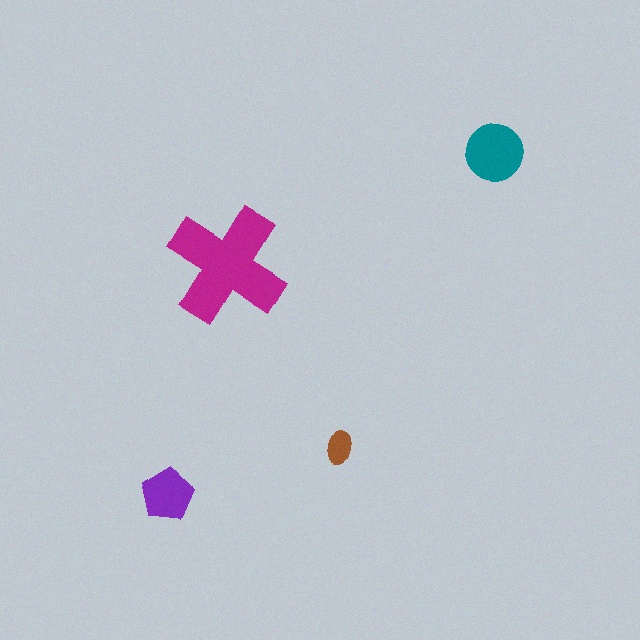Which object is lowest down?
The purple pentagon is bottommost.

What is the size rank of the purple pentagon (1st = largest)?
3rd.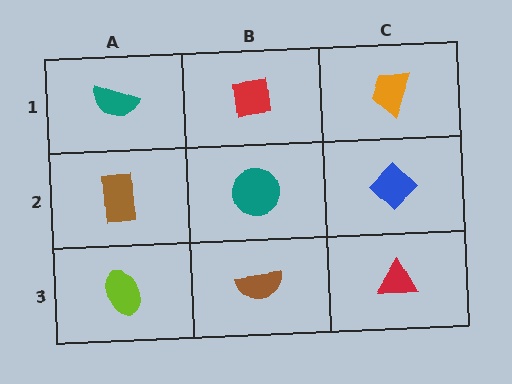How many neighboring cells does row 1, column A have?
2.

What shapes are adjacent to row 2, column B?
A red square (row 1, column B), a brown semicircle (row 3, column B), a brown rectangle (row 2, column A), a blue diamond (row 2, column C).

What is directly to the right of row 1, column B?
An orange trapezoid.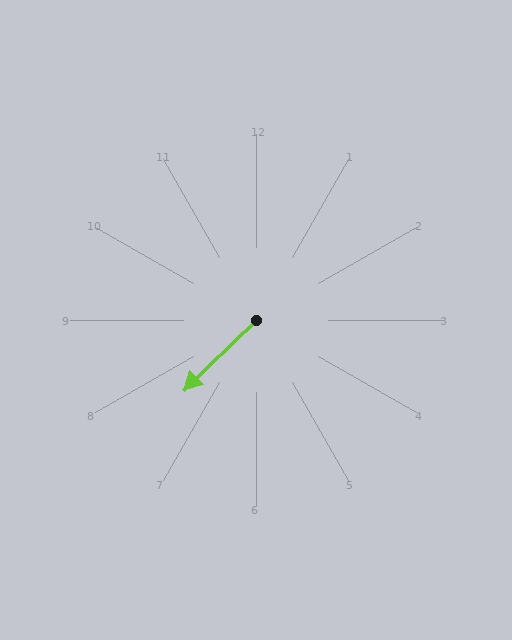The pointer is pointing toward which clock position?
Roughly 8 o'clock.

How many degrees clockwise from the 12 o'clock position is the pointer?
Approximately 226 degrees.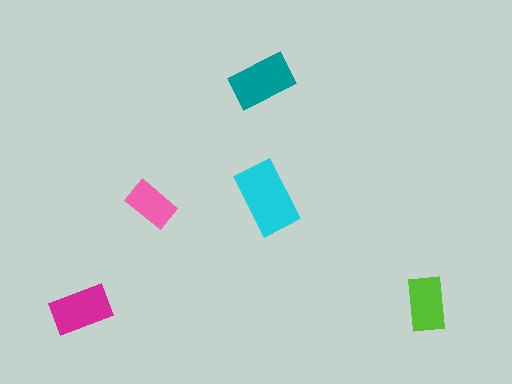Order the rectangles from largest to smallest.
the cyan one, the teal one, the magenta one, the lime one, the pink one.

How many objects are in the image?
There are 5 objects in the image.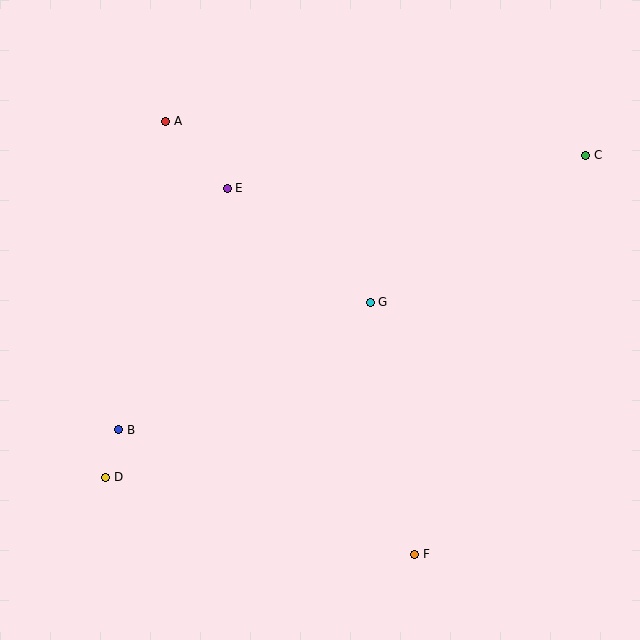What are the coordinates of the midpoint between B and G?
The midpoint between B and G is at (244, 366).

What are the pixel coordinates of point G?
Point G is at (370, 302).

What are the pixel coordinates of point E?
Point E is at (227, 188).